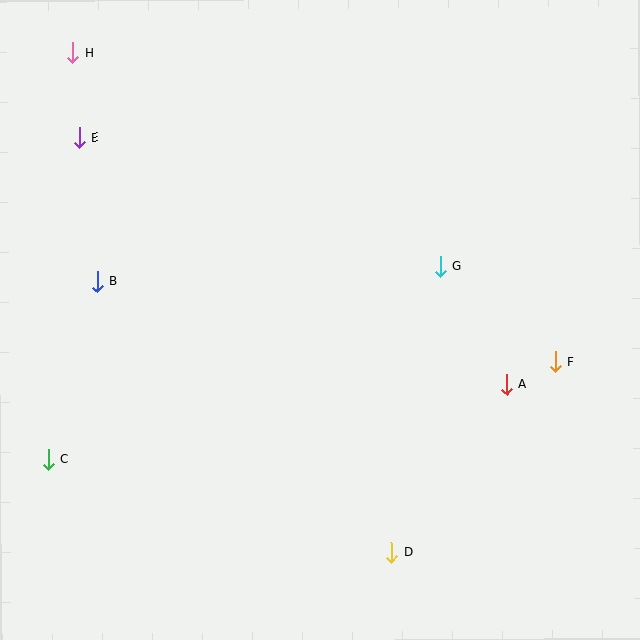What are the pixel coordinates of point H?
Point H is at (73, 53).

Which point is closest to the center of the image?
Point G at (440, 266) is closest to the center.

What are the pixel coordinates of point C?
Point C is at (48, 459).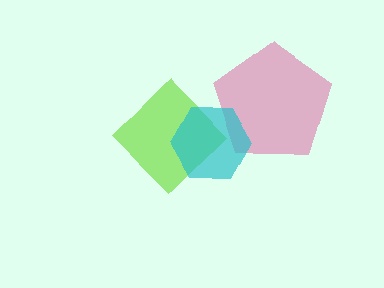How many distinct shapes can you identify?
There are 3 distinct shapes: a pink pentagon, a lime diamond, a cyan hexagon.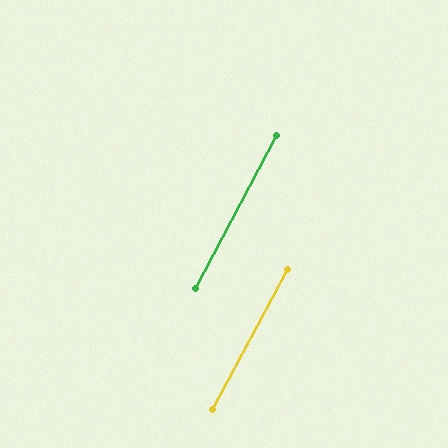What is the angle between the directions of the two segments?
Approximately 0 degrees.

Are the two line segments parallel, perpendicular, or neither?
Parallel — their directions differ by only 0.3°.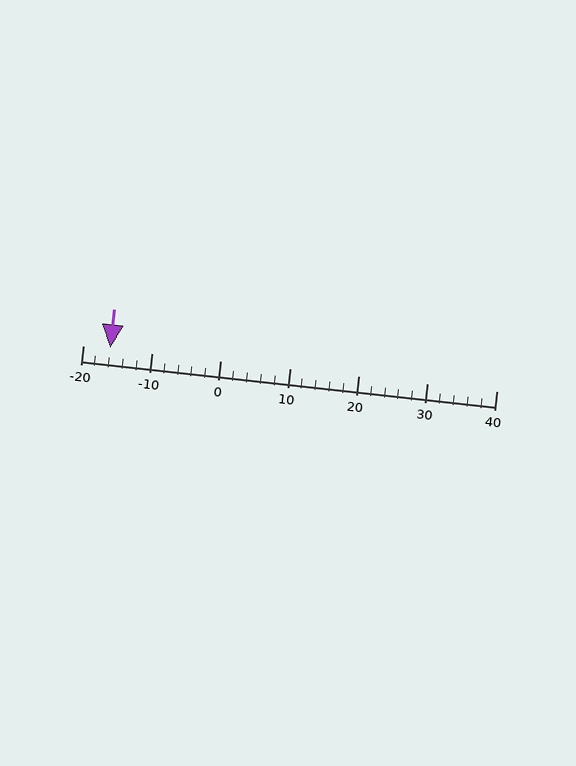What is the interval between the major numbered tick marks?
The major tick marks are spaced 10 units apart.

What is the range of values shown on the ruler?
The ruler shows values from -20 to 40.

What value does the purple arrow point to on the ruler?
The purple arrow points to approximately -16.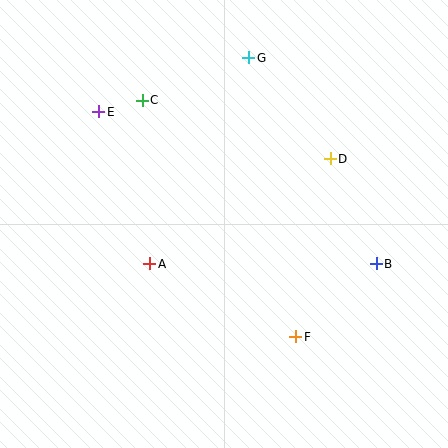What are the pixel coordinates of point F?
Point F is at (296, 337).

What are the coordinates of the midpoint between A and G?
The midpoint between A and G is at (199, 161).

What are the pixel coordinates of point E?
Point E is at (99, 112).